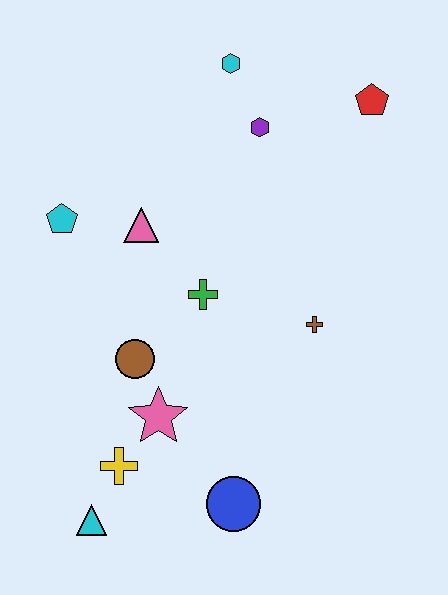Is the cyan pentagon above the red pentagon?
No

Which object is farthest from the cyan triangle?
The red pentagon is farthest from the cyan triangle.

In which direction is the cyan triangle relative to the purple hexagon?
The cyan triangle is below the purple hexagon.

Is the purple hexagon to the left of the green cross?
No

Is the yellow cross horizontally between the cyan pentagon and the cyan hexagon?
Yes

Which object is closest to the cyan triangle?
The yellow cross is closest to the cyan triangle.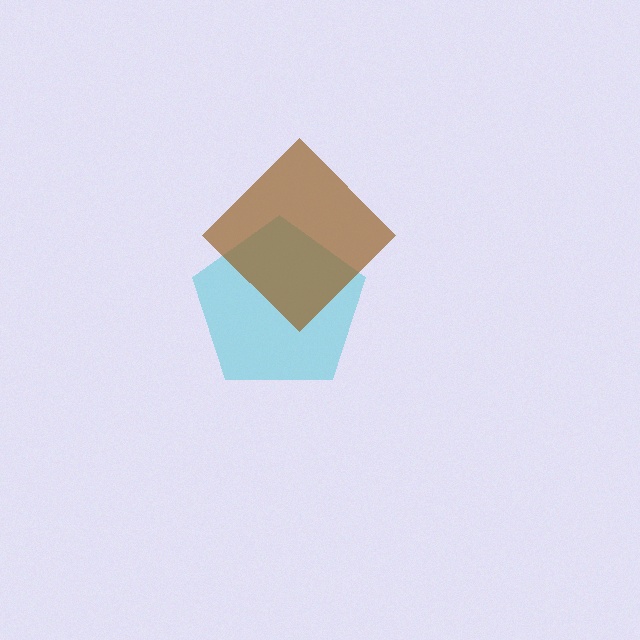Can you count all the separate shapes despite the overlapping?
Yes, there are 2 separate shapes.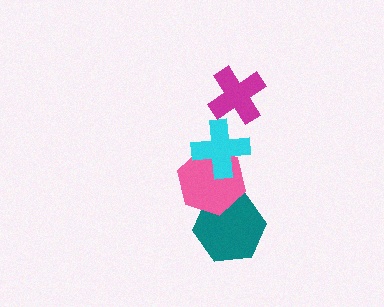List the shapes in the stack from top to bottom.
From top to bottom: the magenta cross, the cyan cross, the pink hexagon, the teal hexagon.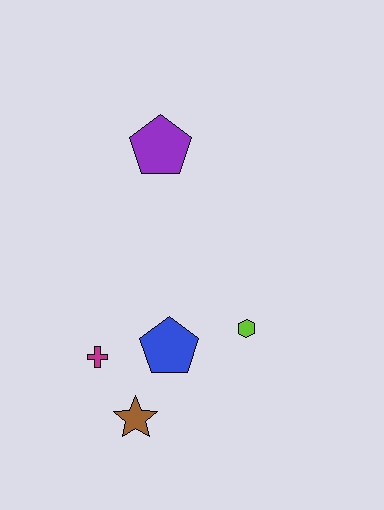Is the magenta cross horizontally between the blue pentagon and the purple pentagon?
No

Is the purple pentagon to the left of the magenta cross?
No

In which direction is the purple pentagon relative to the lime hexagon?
The purple pentagon is above the lime hexagon.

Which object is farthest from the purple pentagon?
The brown star is farthest from the purple pentagon.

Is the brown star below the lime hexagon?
Yes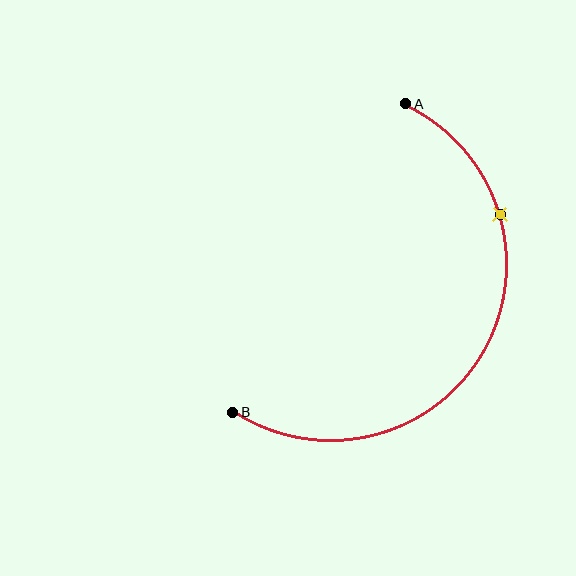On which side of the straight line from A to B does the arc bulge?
The arc bulges to the right of the straight line connecting A and B.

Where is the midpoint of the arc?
The arc midpoint is the point on the curve farthest from the straight line joining A and B. It sits to the right of that line.